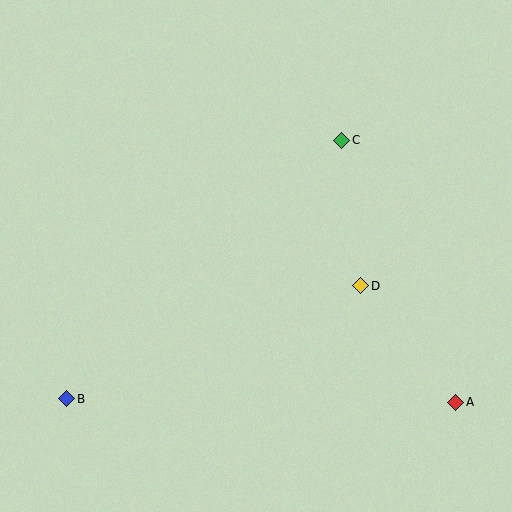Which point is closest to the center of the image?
Point D at (361, 286) is closest to the center.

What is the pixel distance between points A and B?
The distance between A and B is 389 pixels.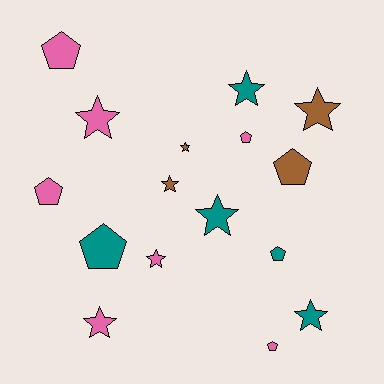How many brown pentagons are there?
There is 1 brown pentagon.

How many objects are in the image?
There are 16 objects.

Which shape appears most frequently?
Star, with 9 objects.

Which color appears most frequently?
Pink, with 7 objects.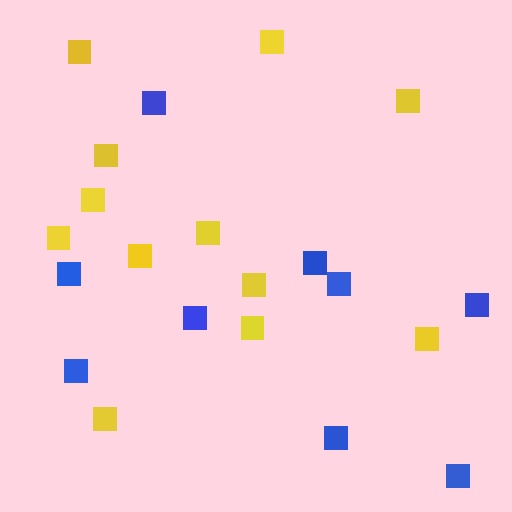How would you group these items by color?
There are 2 groups: one group of blue squares (9) and one group of yellow squares (12).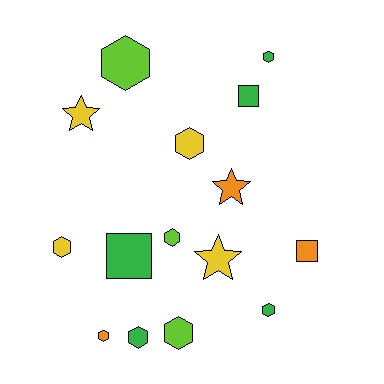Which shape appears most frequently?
Hexagon, with 9 objects.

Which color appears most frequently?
Green, with 5 objects.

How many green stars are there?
There are no green stars.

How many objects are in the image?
There are 15 objects.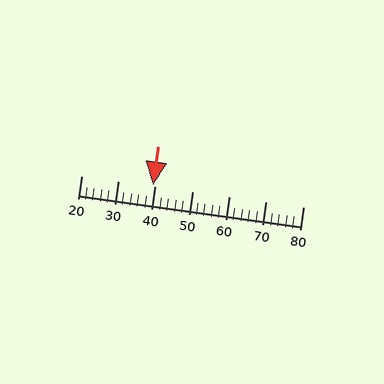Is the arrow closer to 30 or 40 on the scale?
The arrow is closer to 40.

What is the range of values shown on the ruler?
The ruler shows values from 20 to 80.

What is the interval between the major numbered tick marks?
The major tick marks are spaced 10 units apart.